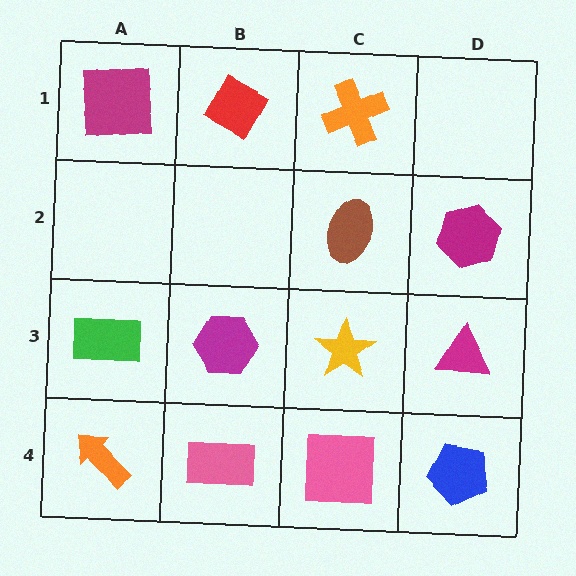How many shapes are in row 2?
2 shapes.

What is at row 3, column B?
A magenta hexagon.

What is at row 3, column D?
A magenta triangle.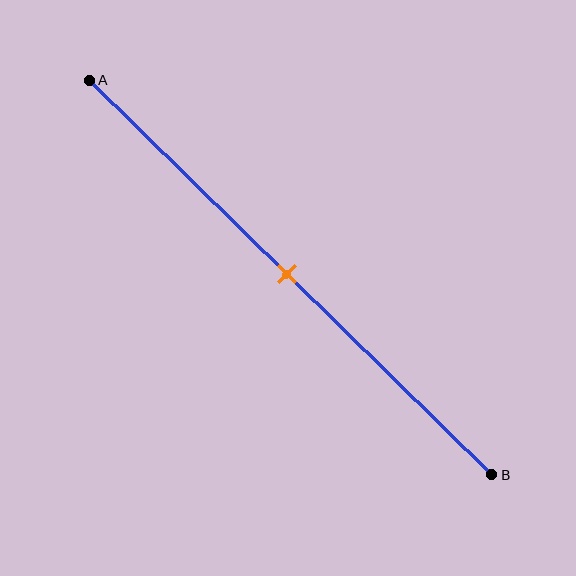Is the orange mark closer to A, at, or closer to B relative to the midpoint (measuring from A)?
The orange mark is approximately at the midpoint of segment AB.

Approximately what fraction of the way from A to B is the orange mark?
The orange mark is approximately 50% of the way from A to B.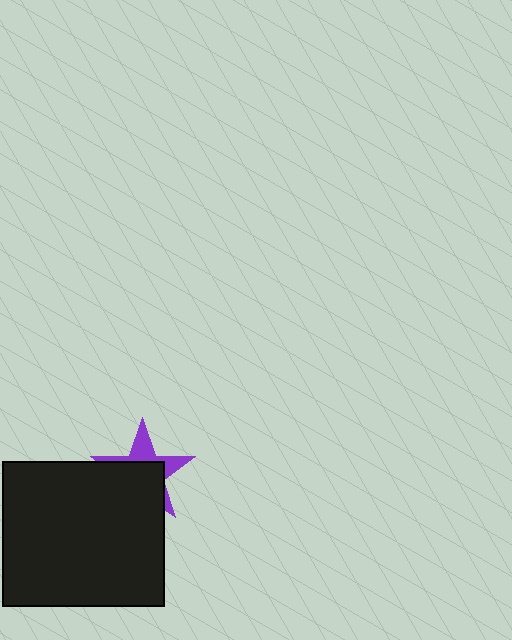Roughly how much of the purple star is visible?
A small part of it is visible (roughly 40%).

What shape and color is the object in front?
The object in front is a black rectangle.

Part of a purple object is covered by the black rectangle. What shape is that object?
It is a star.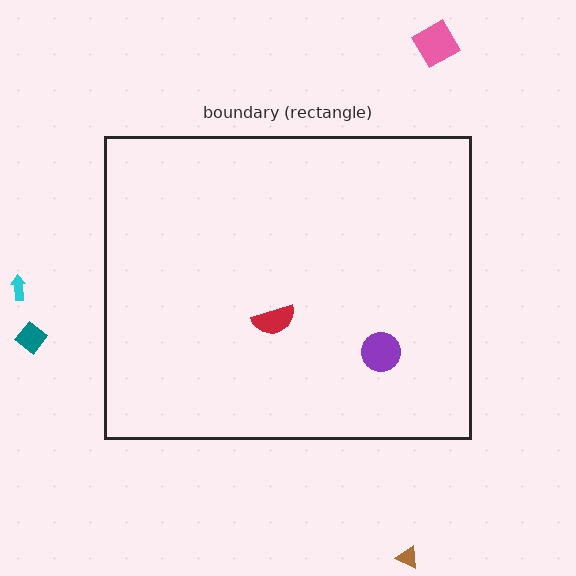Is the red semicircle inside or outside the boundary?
Inside.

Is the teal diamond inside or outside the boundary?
Outside.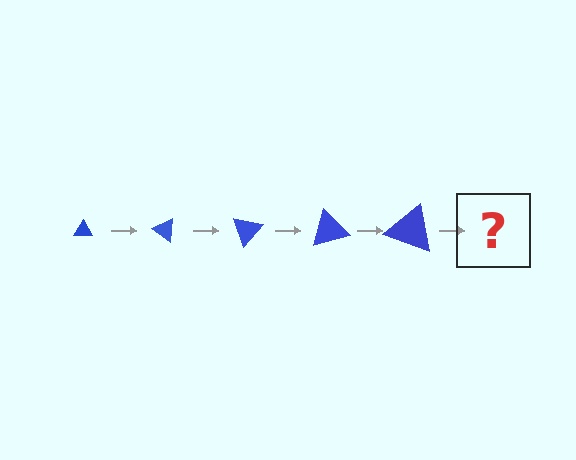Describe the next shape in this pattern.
It should be a triangle, larger than the previous one and rotated 175 degrees from the start.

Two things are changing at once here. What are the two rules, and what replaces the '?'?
The two rules are that the triangle grows larger each step and it rotates 35 degrees each step. The '?' should be a triangle, larger than the previous one and rotated 175 degrees from the start.